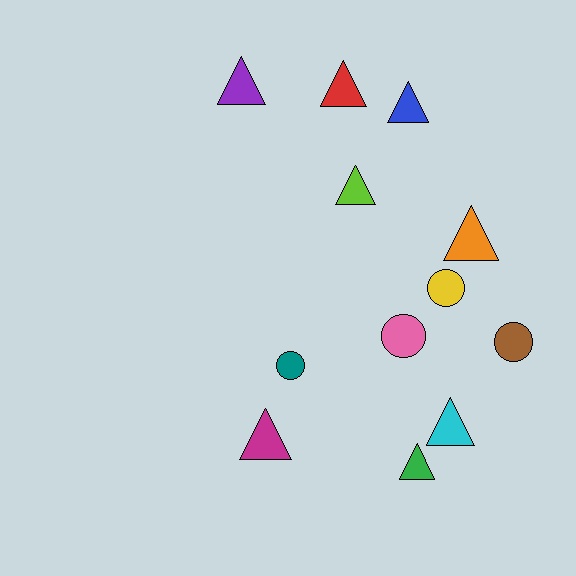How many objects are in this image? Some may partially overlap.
There are 12 objects.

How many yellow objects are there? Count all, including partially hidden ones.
There is 1 yellow object.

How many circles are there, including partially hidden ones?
There are 4 circles.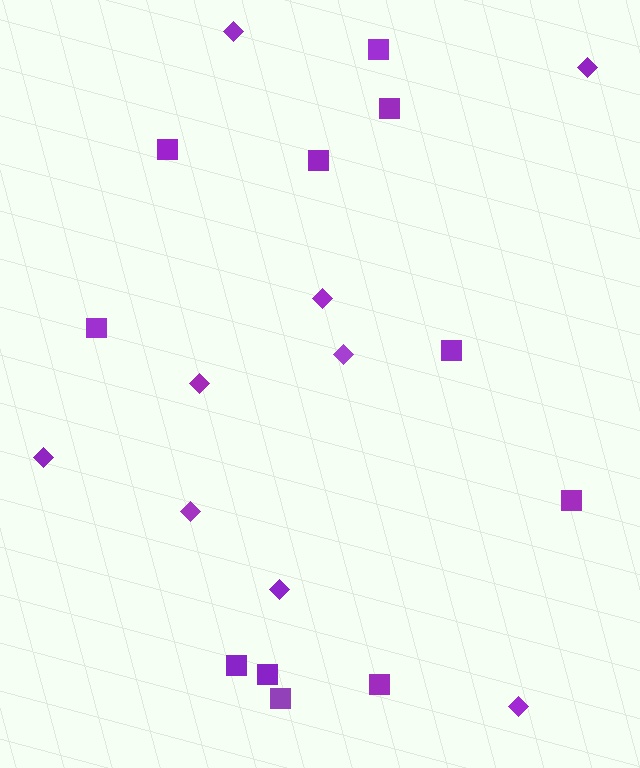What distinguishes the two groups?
There are 2 groups: one group of squares (11) and one group of diamonds (9).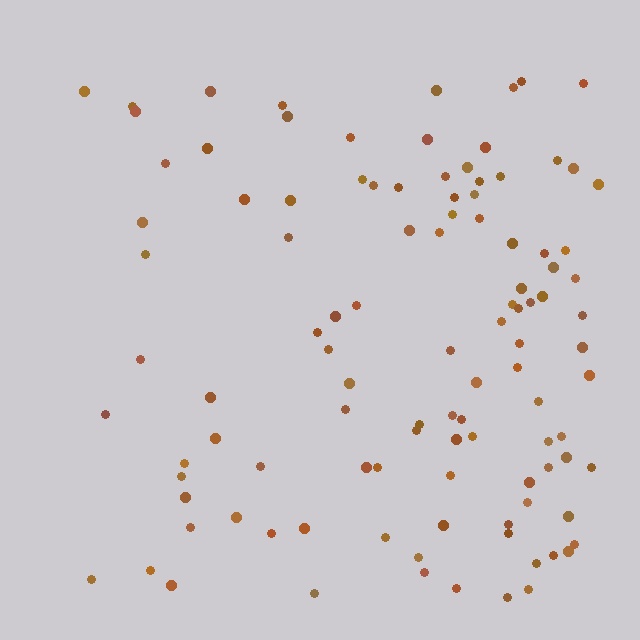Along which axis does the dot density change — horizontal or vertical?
Horizontal.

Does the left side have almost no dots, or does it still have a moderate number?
Still a moderate number, just noticeably fewer than the right.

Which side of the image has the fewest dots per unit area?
The left.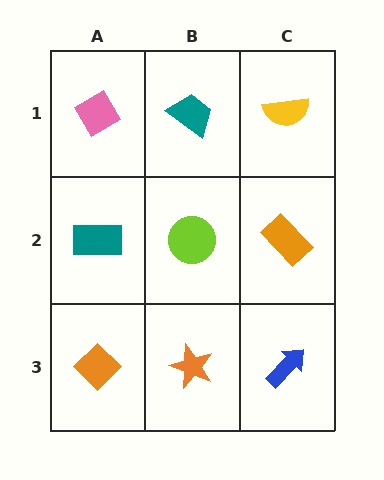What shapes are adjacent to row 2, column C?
A yellow semicircle (row 1, column C), a blue arrow (row 3, column C), a lime circle (row 2, column B).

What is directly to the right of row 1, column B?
A yellow semicircle.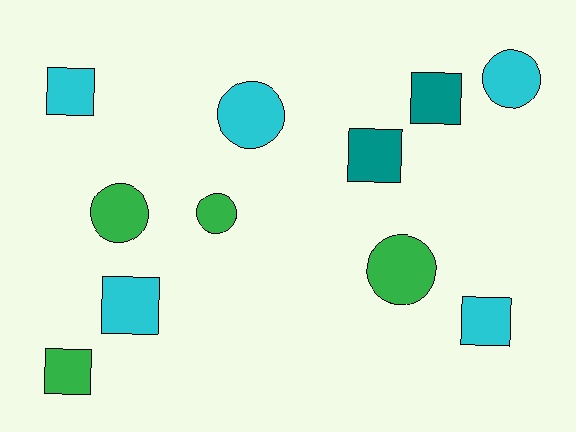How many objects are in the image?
There are 11 objects.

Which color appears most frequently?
Cyan, with 5 objects.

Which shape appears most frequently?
Square, with 6 objects.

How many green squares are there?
There is 1 green square.